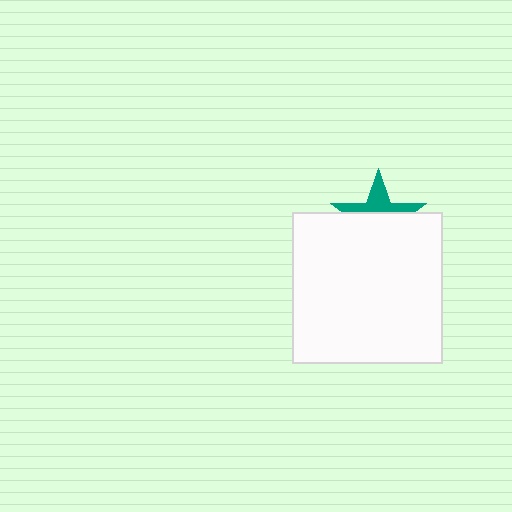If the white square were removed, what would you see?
You would see the complete teal star.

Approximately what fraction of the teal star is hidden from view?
Roughly 63% of the teal star is hidden behind the white square.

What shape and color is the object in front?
The object in front is a white square.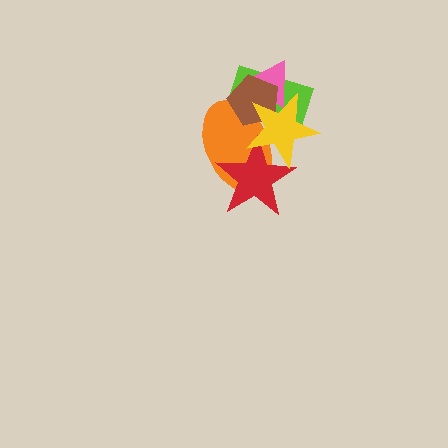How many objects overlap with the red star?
2 objects overlap with the red star.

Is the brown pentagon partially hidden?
Yes, it is partially covered by another shape.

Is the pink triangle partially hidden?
Yes, it is partially covered by another shape.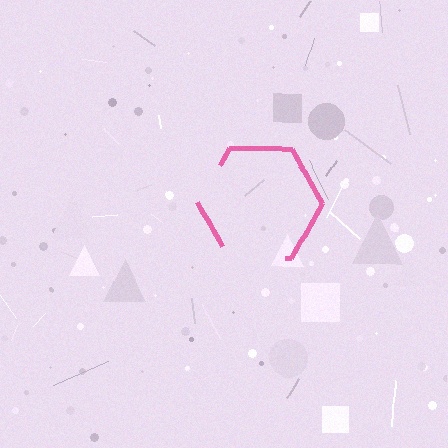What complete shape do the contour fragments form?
The contour fragments form a hexagon.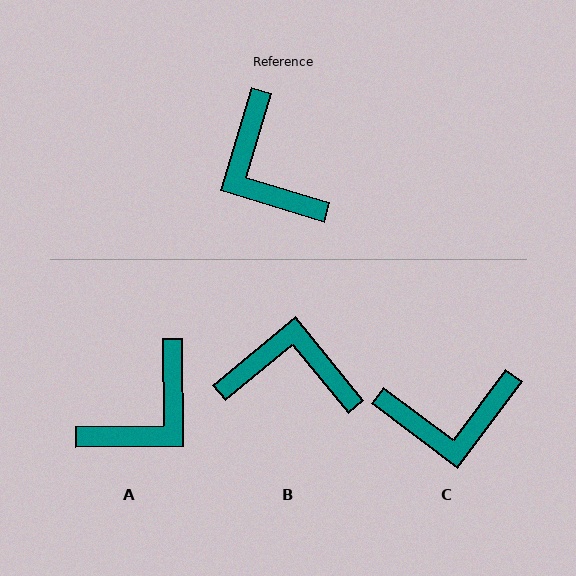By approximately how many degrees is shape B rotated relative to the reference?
Approximately 124 degrees clockwise.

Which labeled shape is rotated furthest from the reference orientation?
B, about 124 degrees away.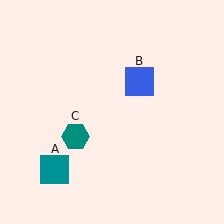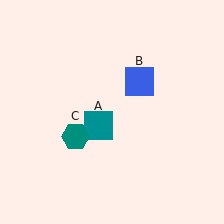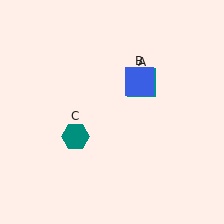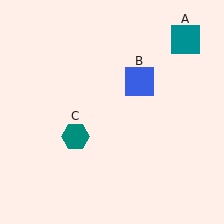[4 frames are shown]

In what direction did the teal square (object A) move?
The teal square (object A) moved up and to the right.